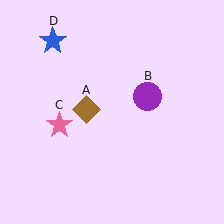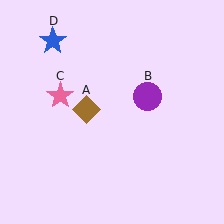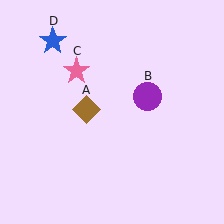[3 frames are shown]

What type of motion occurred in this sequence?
The pink star (object C) rotated clockwise around the center of the scene.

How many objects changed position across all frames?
1 object changed position: pink star (object C).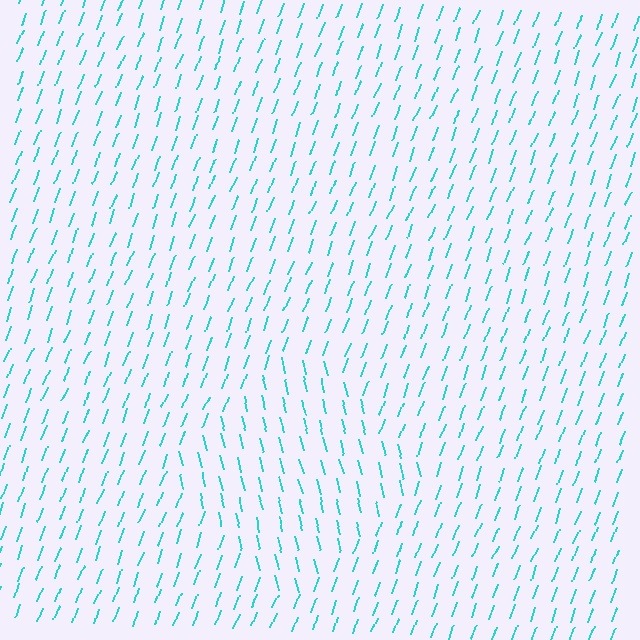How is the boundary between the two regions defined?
The boundary is defined purely by a change in line orientation (approximately 34 degrees difference). All lines are the same color and thickness.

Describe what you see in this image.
The image is filled with small cyan line segments. A diamond region in the image has lines oriented differently from the surrounding lines, creating a visible texture boundary.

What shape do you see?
I see a diamond.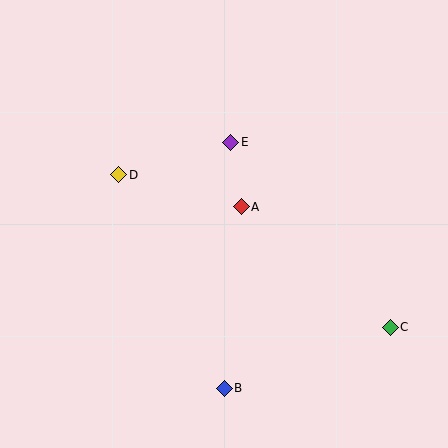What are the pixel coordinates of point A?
Point A is at (241, 207).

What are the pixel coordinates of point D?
Point D is at (119, 175).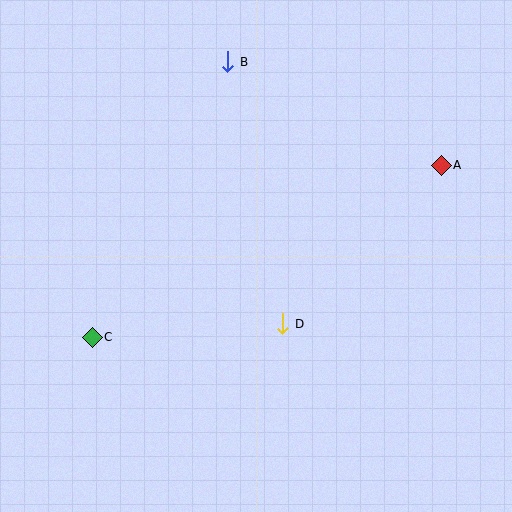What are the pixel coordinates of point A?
Point A is at (441, 165).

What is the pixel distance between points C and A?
The distance between C and A is 389 pixels.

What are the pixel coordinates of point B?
Point B is at (228, 62).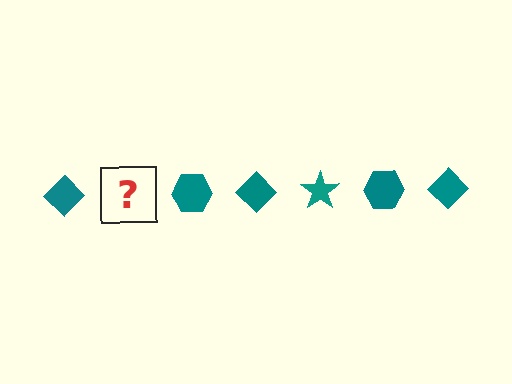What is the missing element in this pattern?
The missing element is a teal star.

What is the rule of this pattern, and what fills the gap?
The rule is that the pattern cycles through diamond, star, hexagon shapes in teal. The gap should be filled with a teal star.